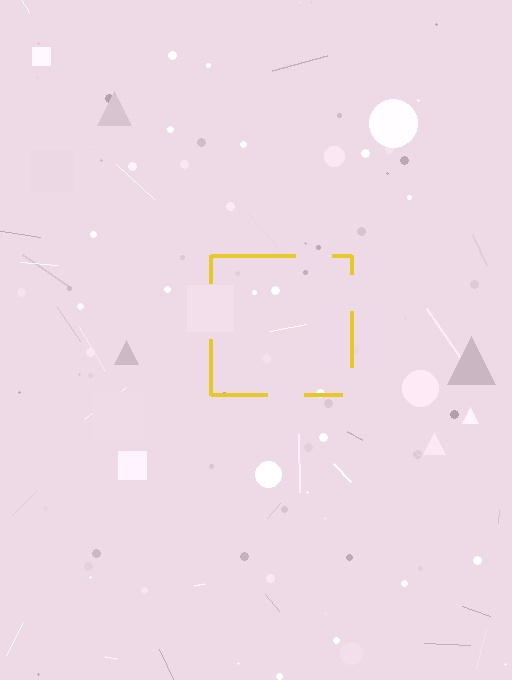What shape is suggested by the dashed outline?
The dashed outline suggests a square.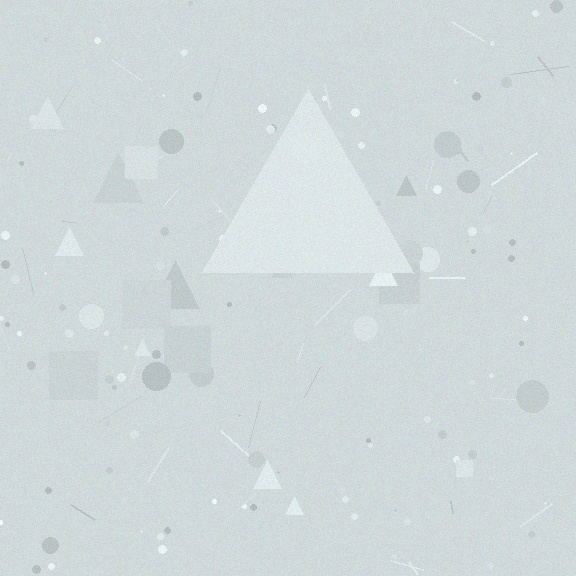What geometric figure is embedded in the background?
A triangle is embedded in the background.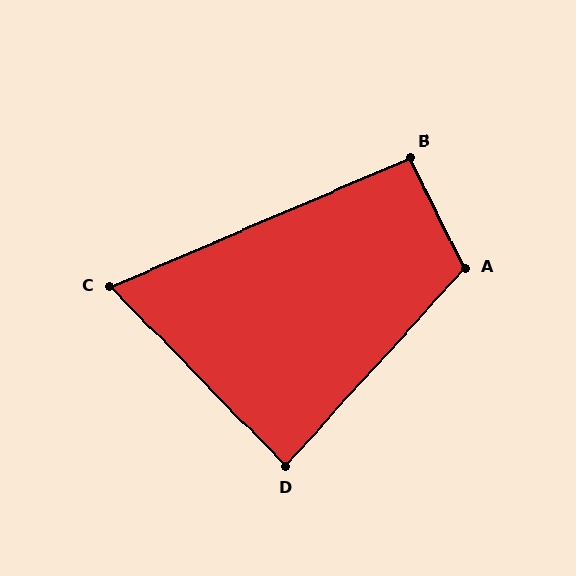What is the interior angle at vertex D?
Approximately 87 degrees (approximately right).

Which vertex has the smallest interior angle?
C, at approximately 69 degrees.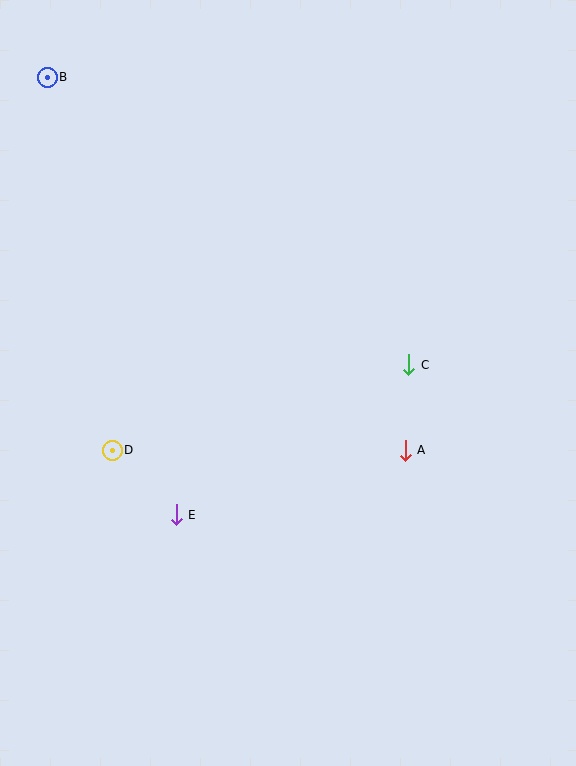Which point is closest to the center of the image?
Point C at (409, 365) is closest to the center.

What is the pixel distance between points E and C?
The distance between E and C is 276 pixels.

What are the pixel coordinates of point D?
Point D is at (112, 450).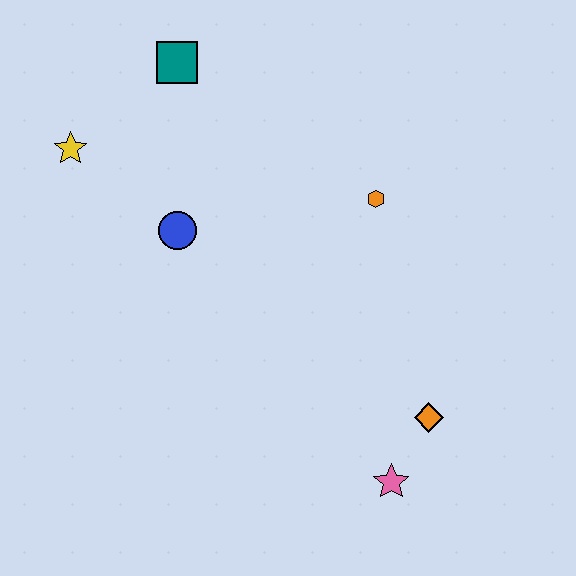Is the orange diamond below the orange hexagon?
Yes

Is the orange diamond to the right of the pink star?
Yes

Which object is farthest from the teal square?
The pink star is farthest from the teal square.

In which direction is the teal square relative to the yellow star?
The teal square is to the right of the yellow star.